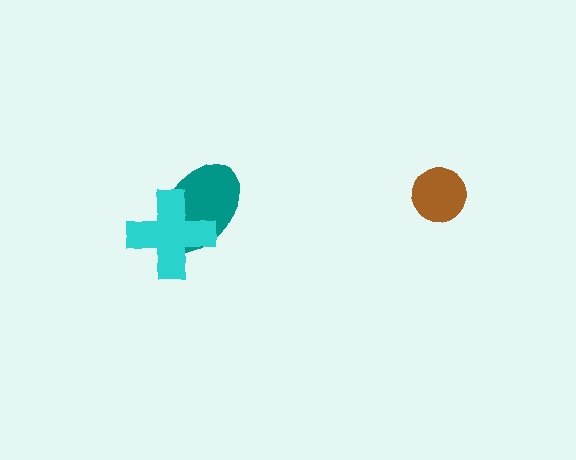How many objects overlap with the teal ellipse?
1 object overlaps with the teal ellipse.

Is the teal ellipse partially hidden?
Yes, it is partially covered by another shape.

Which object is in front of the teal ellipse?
The cyan cross is in front of the teal ellipse.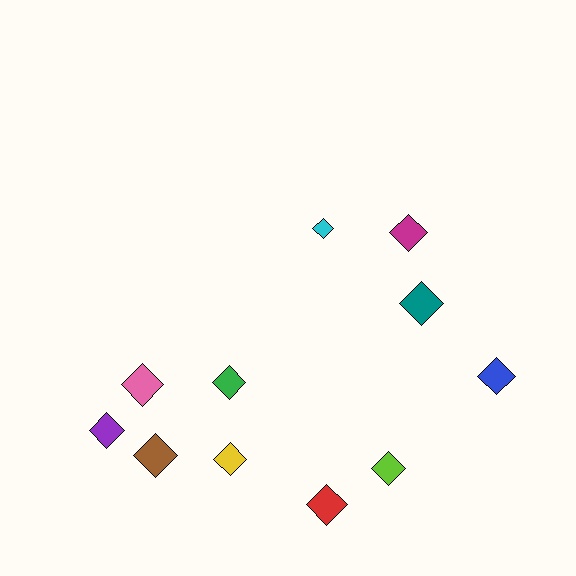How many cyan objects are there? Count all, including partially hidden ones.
There is 1 cyan object.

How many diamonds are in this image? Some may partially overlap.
There are 11 diamonds.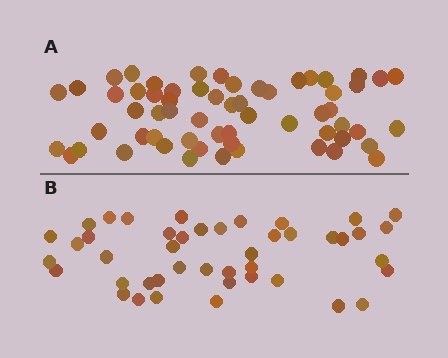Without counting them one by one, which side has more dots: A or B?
Region A (the top region) has more dots.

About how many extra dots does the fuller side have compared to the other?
Region A has approximately 15 more dots than region B.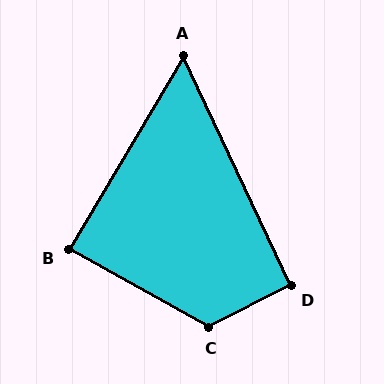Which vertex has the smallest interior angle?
A, at approximately 56 degrees.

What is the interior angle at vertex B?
Approximately 88 degrees (approximately right).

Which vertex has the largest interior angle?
C, at approximately 124 degrees.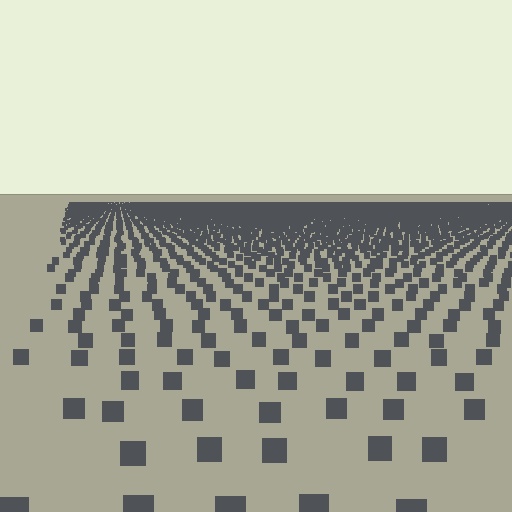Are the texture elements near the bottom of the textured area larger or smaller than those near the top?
Larger. Near the bottom, elements are closer to the viewer and appear at a bigger on-screen size.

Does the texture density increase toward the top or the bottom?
Density increases toward the top.